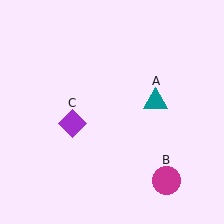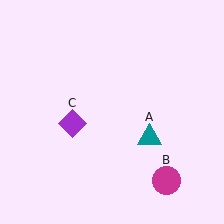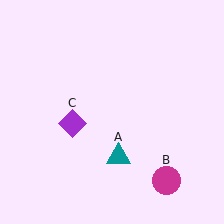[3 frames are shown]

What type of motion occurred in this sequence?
The teal triangle (object A) rotated clockwise around the center of the scene.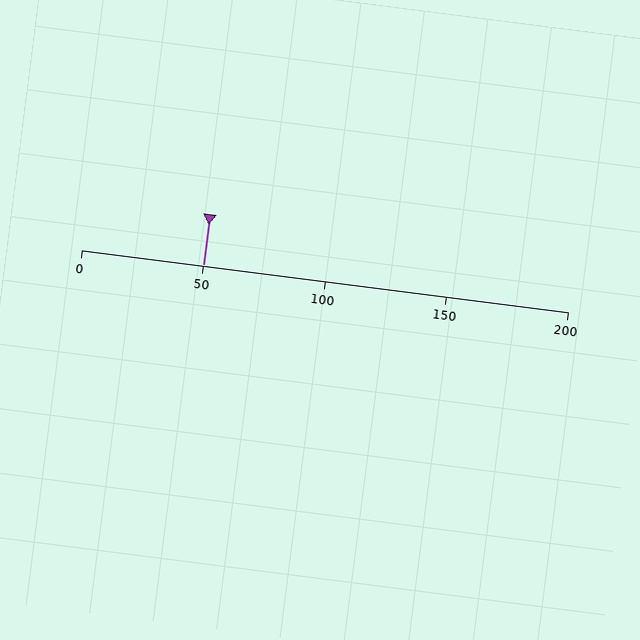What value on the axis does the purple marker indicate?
The marker indicates approximately 50.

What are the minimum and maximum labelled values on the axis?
The axis runs from 0 to 200.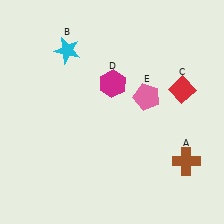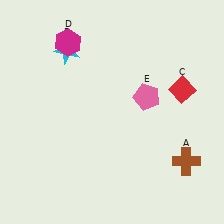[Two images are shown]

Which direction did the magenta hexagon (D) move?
The magenta hexagon (D) moved left.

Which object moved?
The magenta hexagon (D) moved left.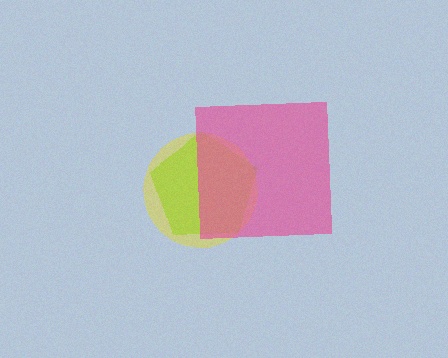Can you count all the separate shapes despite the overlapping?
Yes, there are 3 separate shapes.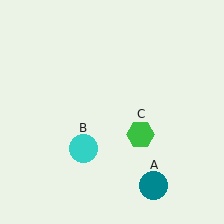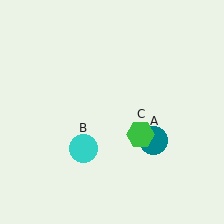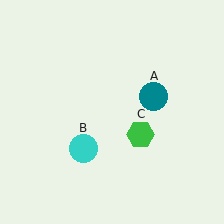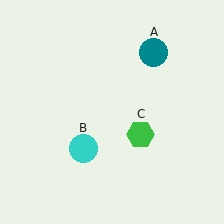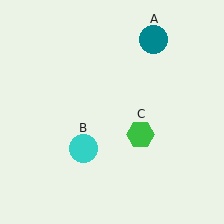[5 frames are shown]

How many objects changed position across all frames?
1 object changed position: teal circle (object A).